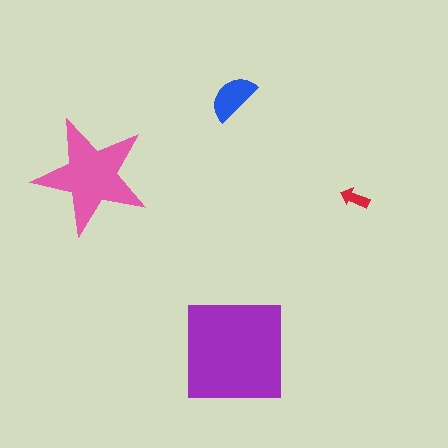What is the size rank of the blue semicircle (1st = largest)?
3rd.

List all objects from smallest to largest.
The red arrow, the blue semicircle, the pink star, the purple square.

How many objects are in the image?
There are 4 objects in the image.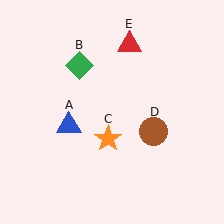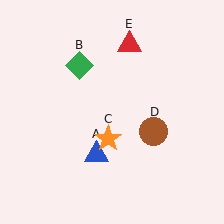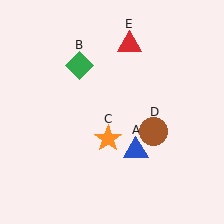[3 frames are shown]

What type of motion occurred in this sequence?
The blue triangle (object A) rotated counterclockwise around the center of the scene.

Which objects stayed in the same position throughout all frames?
Green diamond (object B) and orange star (object C) and brown circle (object D) and red triangle (object E) remained stationary.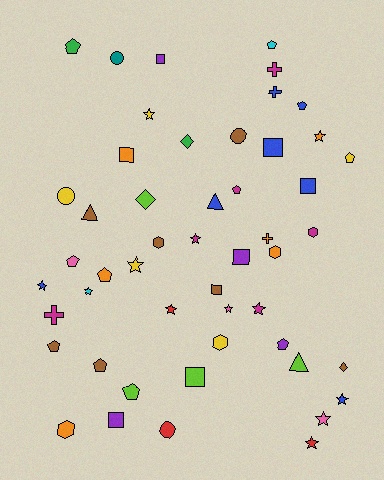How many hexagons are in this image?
There are 5 hexagons.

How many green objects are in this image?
There are 2 green objects.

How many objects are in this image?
There are 50 objects.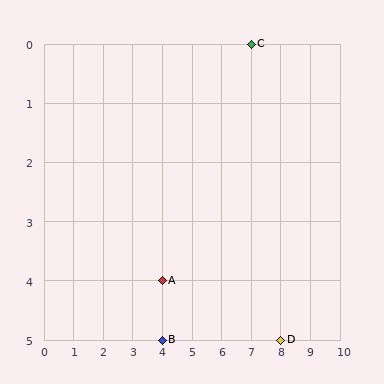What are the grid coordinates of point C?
Point C is at grid coordinates (7, 0).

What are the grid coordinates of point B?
Point B is at grid coordinates (4, 5).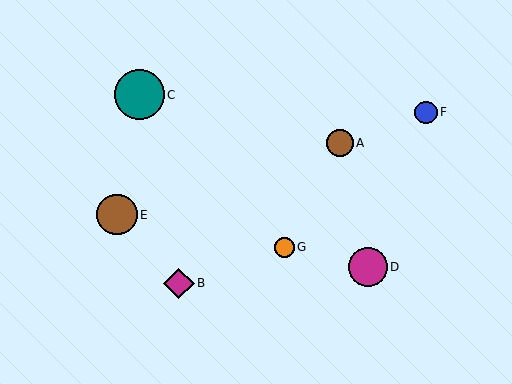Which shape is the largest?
The teal circle (labeled C) is the largest.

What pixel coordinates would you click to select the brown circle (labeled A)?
Click at (340, 143) to select the brown circle A.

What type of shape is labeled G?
Shape G is an orange circle.